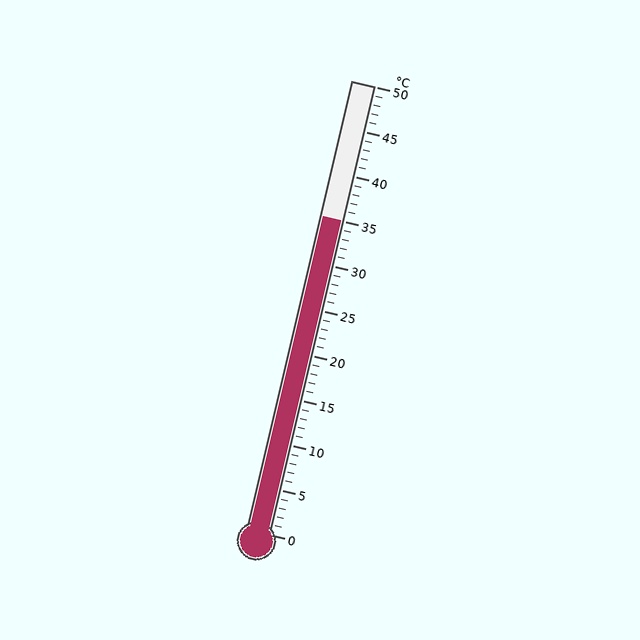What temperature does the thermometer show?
The thermometer shows approximately 35°C.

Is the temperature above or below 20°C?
The temperature is above 20°C.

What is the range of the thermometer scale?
The thermometer scale ranges from 0°C to 50°C.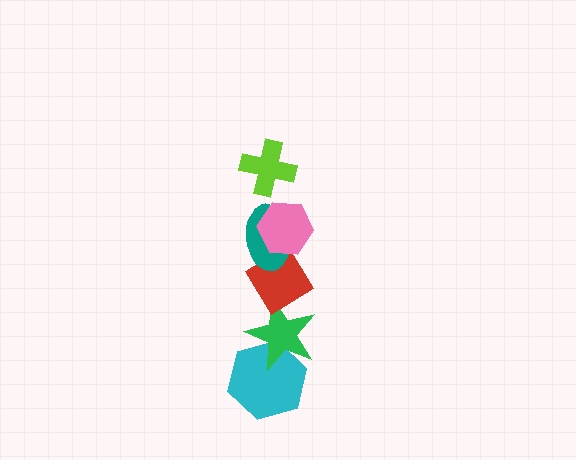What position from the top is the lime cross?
The lime cross is 1st from the top.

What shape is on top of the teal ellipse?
The pink hexagon is on top of the teal ellipse.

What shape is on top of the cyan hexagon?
The green star is on top of the cyan hexagon.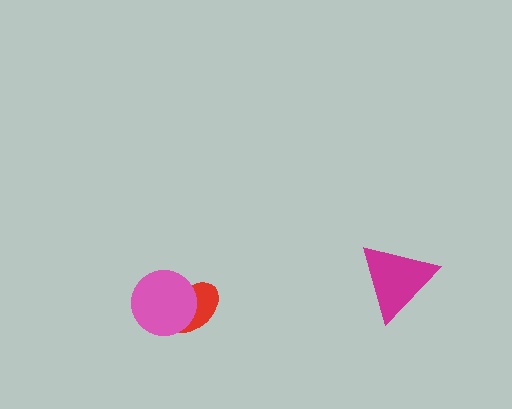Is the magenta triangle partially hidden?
No, no other shape covers it.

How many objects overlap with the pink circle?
1 object overlaps with the pink circle.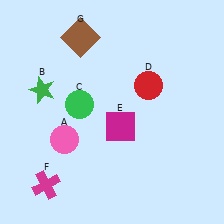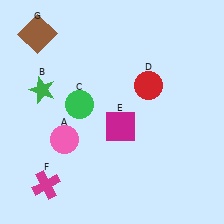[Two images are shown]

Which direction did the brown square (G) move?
The brown square (G) moved left.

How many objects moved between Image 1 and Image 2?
1 object moved between the two images.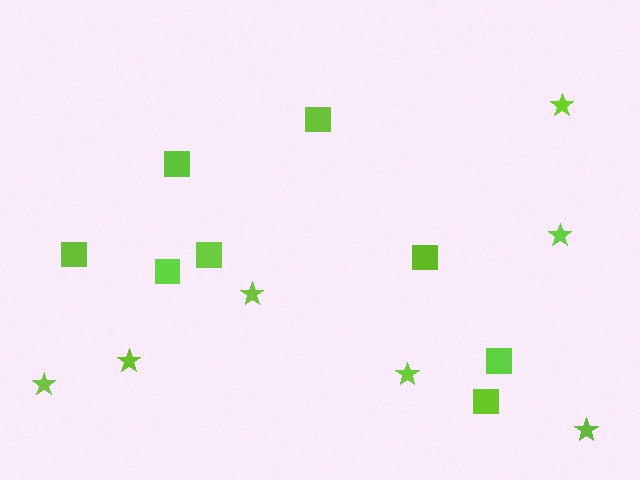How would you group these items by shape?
There are 2 groups: one group of squares (8) and one group of stars (7).